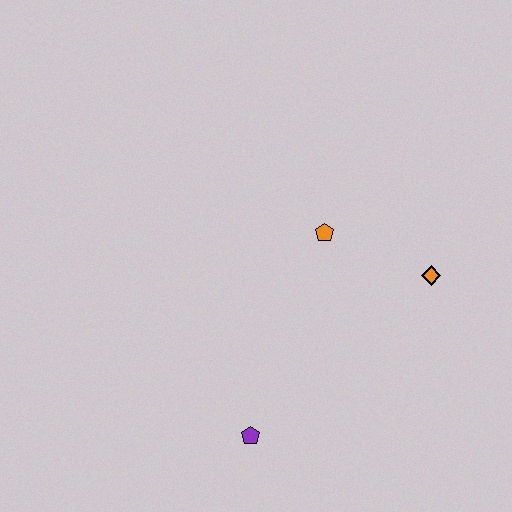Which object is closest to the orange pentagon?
The orange diamond is closest to the orange pentagon.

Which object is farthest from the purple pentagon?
The orange diamond is farthest from the purple pentagon.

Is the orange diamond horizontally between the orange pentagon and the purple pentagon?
No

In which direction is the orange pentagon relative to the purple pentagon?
The orange pentagon is above the purple pentagon.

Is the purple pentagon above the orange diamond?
No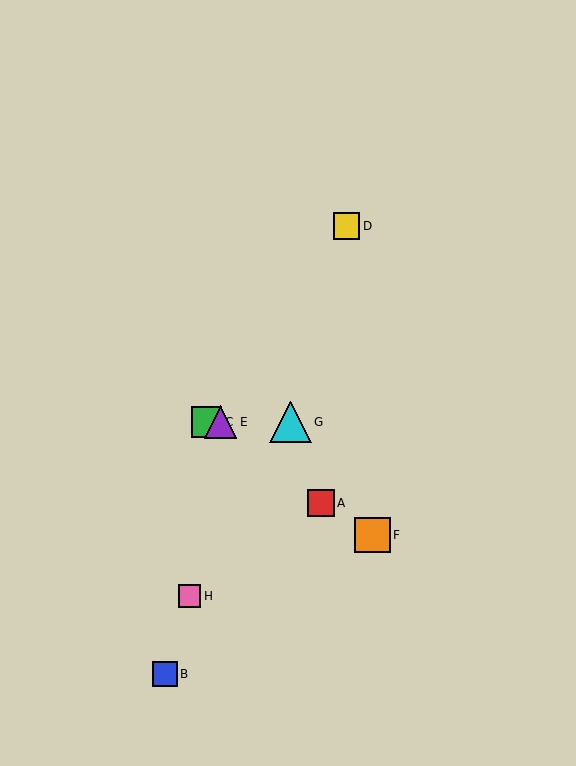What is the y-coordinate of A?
Object A is at y≈503.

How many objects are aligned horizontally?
3 objects (C, E, G) are aligned horizontally.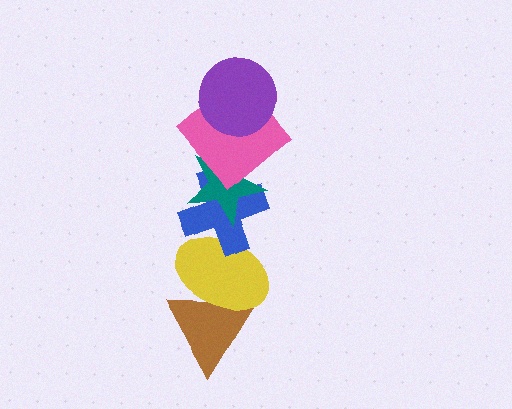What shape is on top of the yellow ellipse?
The blue cross is on top of the yellow ellipse.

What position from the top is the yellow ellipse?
The yellow ellipse is 5th from the top.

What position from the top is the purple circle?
The purple circle is 1st from the top.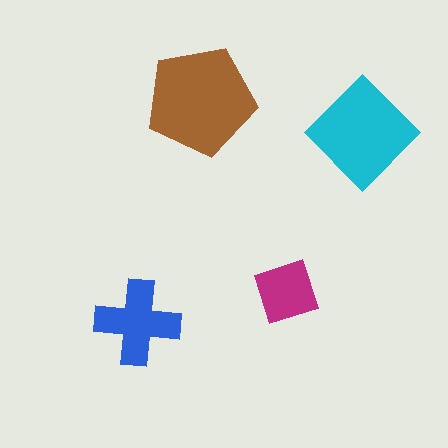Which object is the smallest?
The magenta square.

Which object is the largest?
The brown pentagon.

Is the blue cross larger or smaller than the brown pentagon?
Smaller.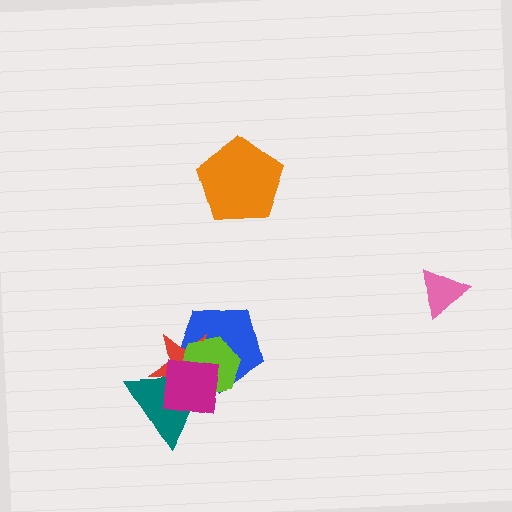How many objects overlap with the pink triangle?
0 objects overlap with the pink triangle.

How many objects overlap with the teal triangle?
4 objects overlap with the teal triangle.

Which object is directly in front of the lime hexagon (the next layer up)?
The teal triangle is directly in front of the lime hexagon.